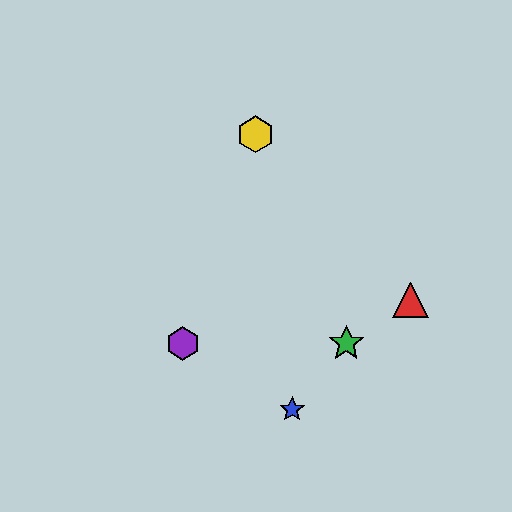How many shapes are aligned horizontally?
2 shapes (the green star, the purple hexagon) are aligned horizontally.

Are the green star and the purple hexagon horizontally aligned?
Yes, both are at y≈343.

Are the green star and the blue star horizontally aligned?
No, the green star is at y≈343 and the blue star is at y≈409.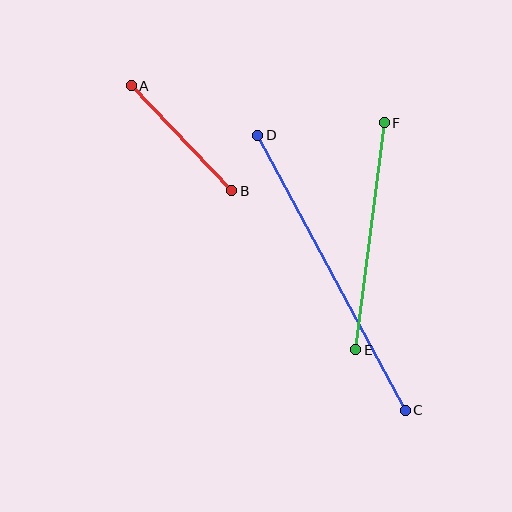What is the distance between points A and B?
The distance is approximately 145 pixels.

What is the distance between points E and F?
The distance is approximately 229 pixels.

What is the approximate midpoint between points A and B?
The midpoint is at approximately (181, 138) pixels.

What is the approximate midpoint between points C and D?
The midpoint is at approximately (331, 273) pixels.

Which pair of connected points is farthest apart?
Points C and D are farthest apart.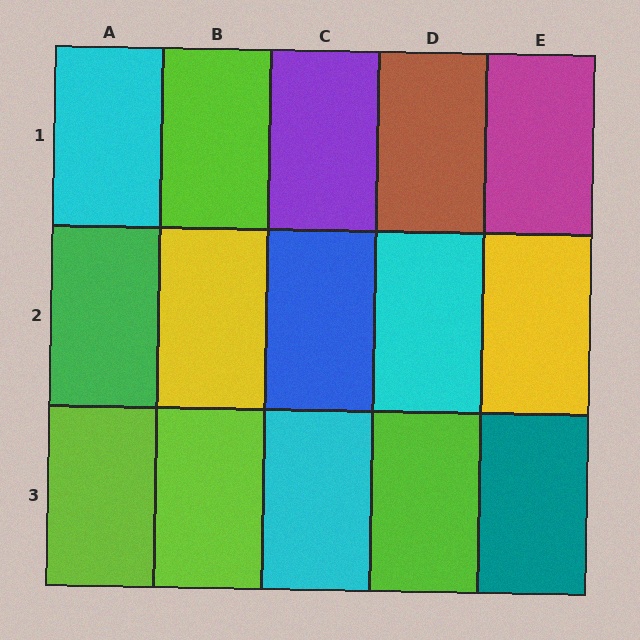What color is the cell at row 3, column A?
Lime.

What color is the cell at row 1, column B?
Lime.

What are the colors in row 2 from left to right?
Green, yellow, blue, cyan, yellow.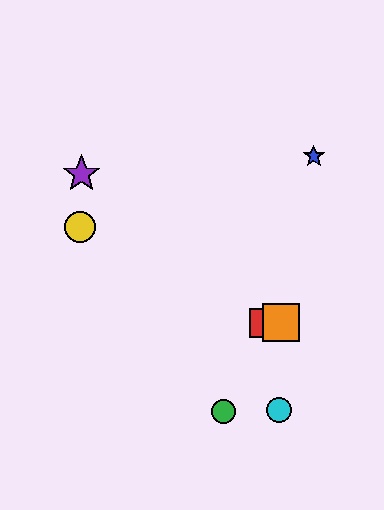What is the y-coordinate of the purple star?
The purple star is at y≈174.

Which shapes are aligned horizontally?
The red square, the orange square are aligned horizontally.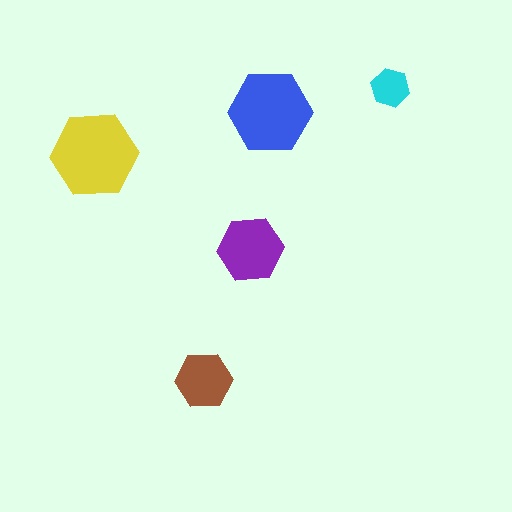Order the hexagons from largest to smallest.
the yellow one, the blue one, the purple one, the brown one, the cyan one.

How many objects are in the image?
There are 5 objects in the image.